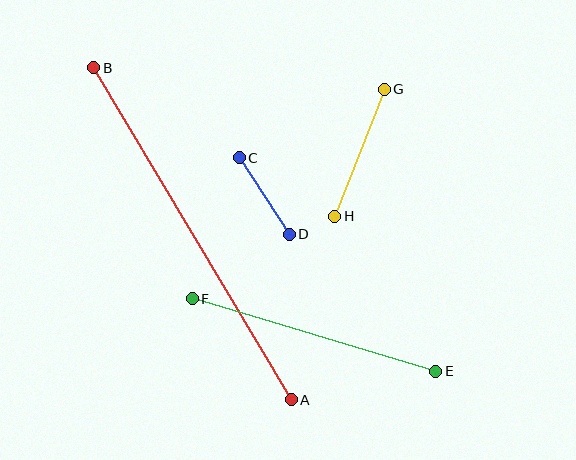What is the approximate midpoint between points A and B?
The midpoint is at approximately (192, 234) pixels.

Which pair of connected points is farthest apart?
Points A and B are farthest apart.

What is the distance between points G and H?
The distance is approximately 136 pixels.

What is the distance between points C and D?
The distance is approximately 91 pixels.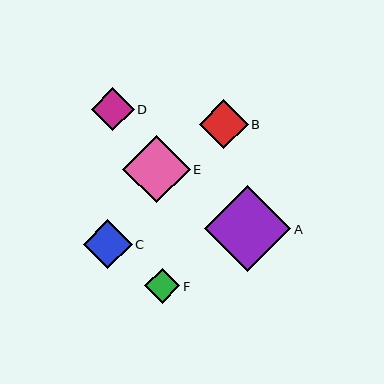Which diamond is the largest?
Diamond A is the largest with a size of approximately 86 pixels.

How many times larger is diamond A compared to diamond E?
Diamond A is approximately 1.3 times the size of diamond E.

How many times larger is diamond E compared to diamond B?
Diamond E is approximately 1.4 times the size of diamond B.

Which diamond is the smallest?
Diamond F is the smallest with a size of approximately 35 pixels.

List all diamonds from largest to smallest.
From largest to smallest: A, E, B, C, D, F.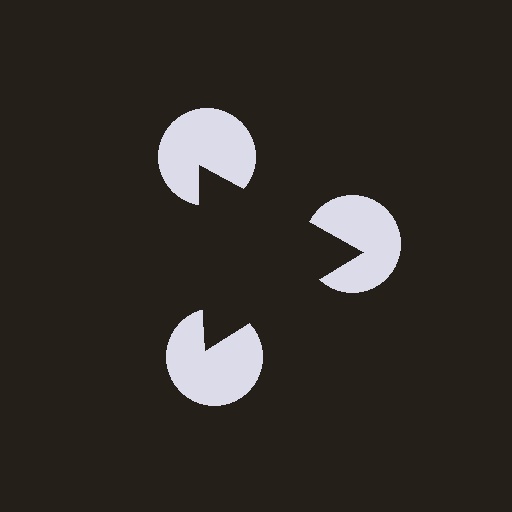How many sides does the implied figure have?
3 sides.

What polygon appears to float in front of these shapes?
An illusory triangle — its edges are inferred from the aligned wedge cuts in the pac-man discs, not physically drawn.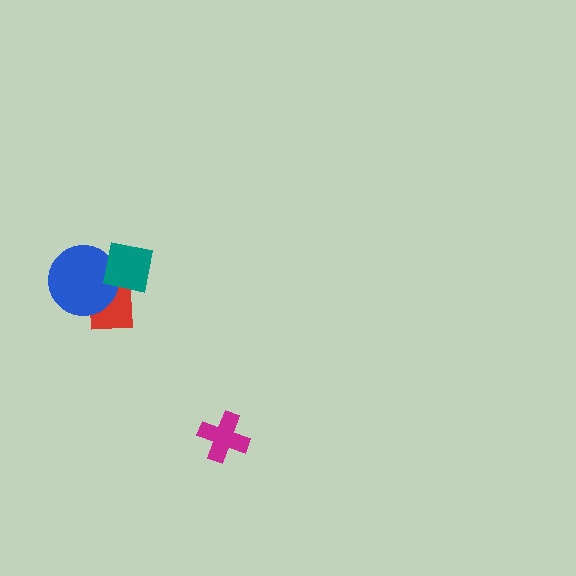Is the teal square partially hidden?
No, no other shape covers it.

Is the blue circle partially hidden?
Yes, it is partially covered by another shape.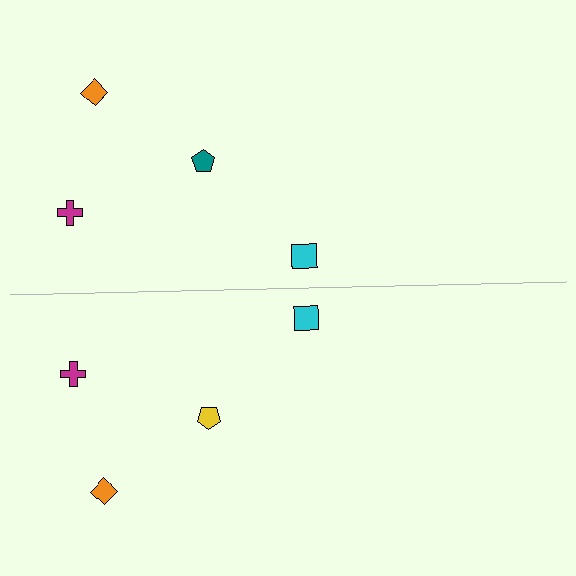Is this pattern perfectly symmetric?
No, the pattern is not perfectly symmetric. The yellow pentagon on the bottom side breaks the symmetry — its mirror counterpart is teal.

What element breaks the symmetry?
The yellow pentagon on the bottom side breaks the symmetry — its mirror counterpart is teal.